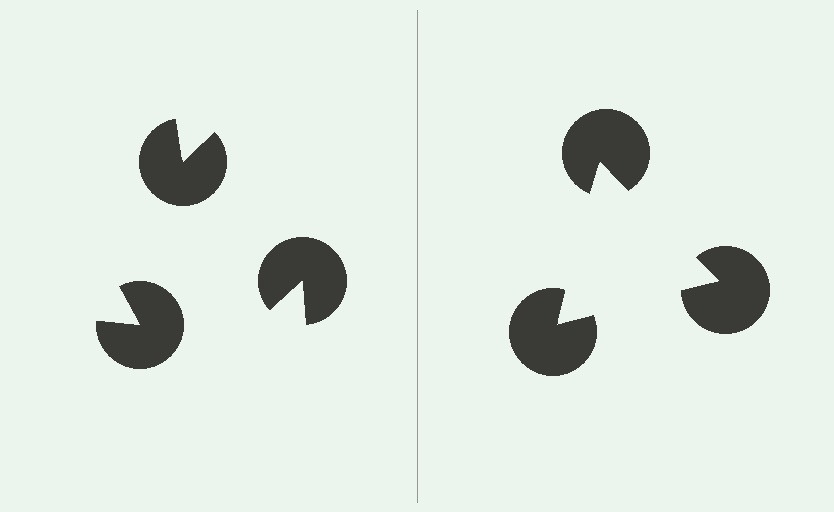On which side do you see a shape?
An illusory triangle appears on the right side. On the left side the wedge cuts are rotated, so no coherent shape forms.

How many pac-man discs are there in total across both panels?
6 — 3 on each side.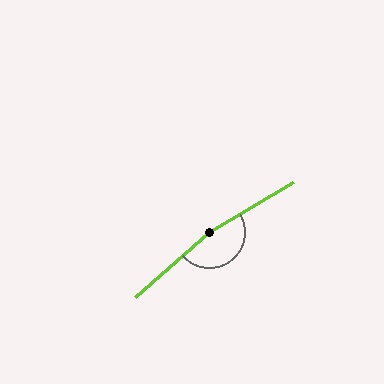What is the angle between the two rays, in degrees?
Approximately 169 degrees.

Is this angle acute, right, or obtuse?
It is obtuse.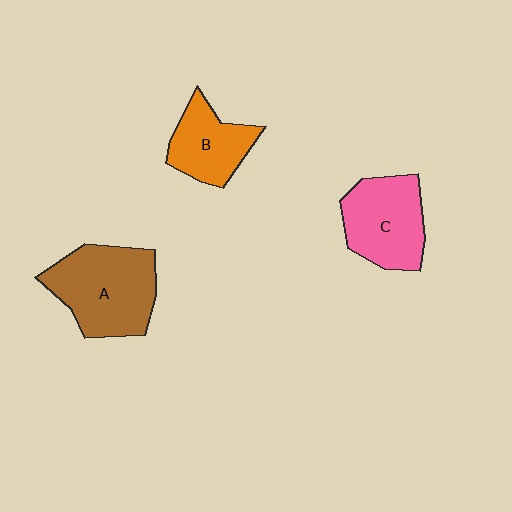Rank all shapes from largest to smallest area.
From largest to smallest: A (brown), C (pink), B (orange).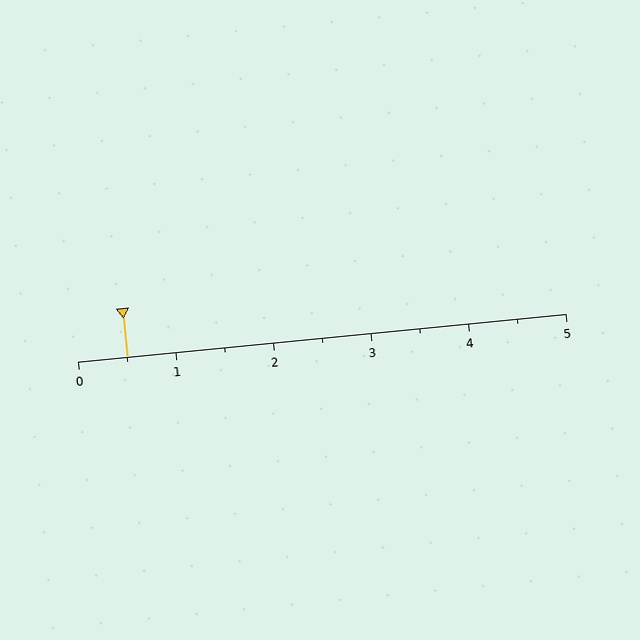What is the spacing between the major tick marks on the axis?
The major ticks are spaced 1 apart.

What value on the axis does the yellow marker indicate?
The marker indicates approximately 0.5.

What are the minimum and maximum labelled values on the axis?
The axis runs from 0 to 5.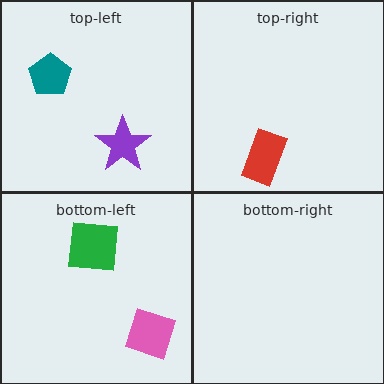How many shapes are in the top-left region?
2.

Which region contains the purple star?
The top-left region.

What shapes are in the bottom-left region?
The green square, the pink diamond.